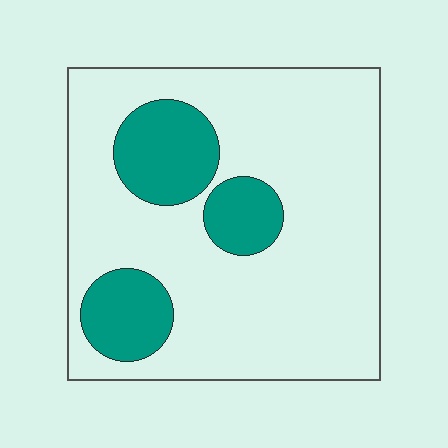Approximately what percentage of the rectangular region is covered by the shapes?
Approximately 20%.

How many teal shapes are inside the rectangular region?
3.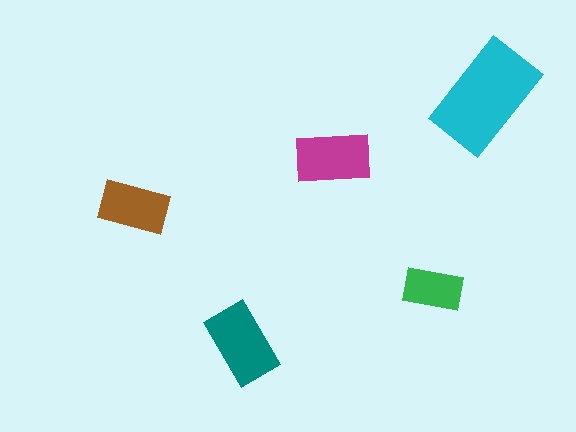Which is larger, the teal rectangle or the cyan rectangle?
The cyan one.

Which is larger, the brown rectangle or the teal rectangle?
The teal one.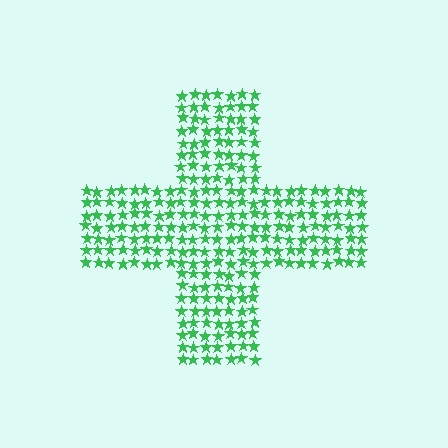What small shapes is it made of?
It is made of small stars.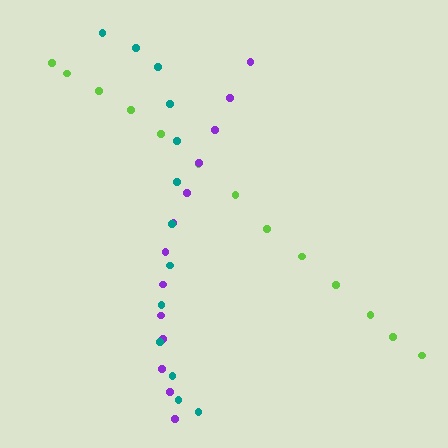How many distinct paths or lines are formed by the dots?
There are 3 distinct paths.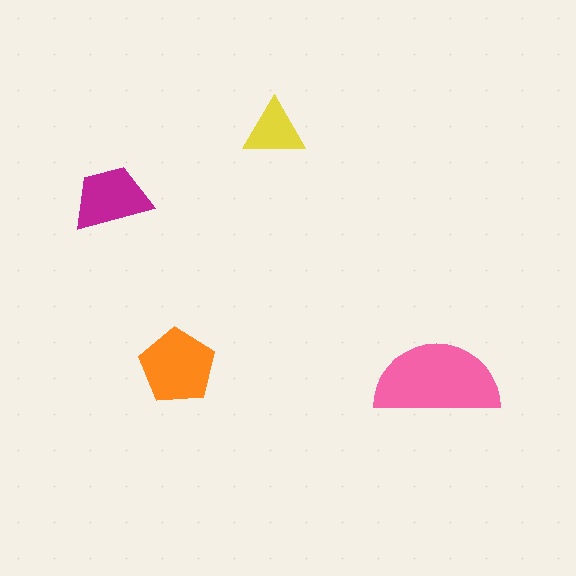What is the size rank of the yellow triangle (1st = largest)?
4th.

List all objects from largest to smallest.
The pink semicircle, the orange pentagon, the magenta trapezoid, the yellow triangle.